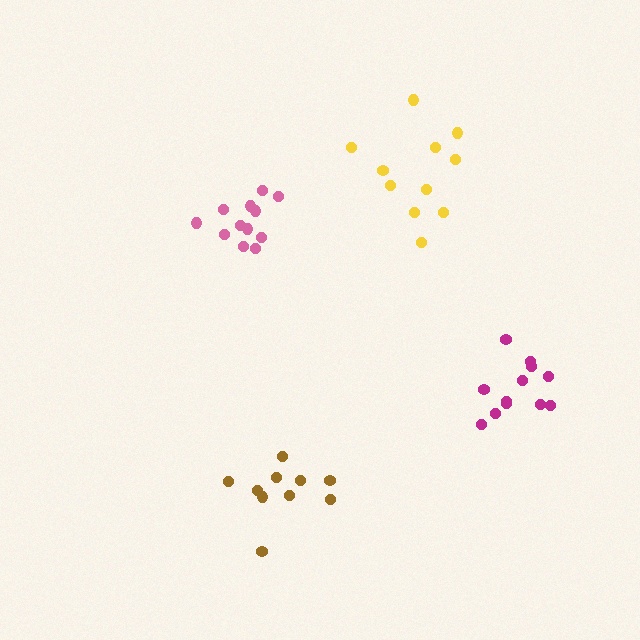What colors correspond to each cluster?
The clusters are colored: magenta, pink, brown, yellow.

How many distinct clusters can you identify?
There are 4 distinct clusters.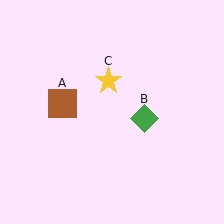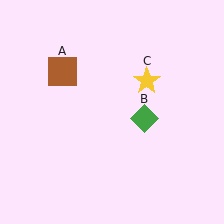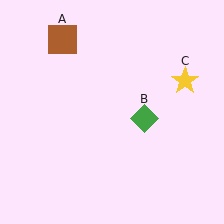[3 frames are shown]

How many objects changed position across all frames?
2 objects changed position: brown square (object A), yellow star (object C).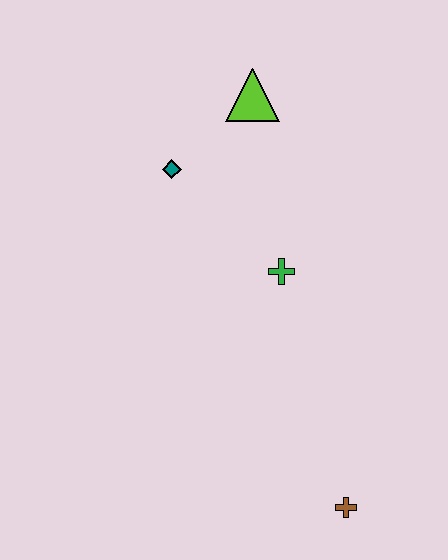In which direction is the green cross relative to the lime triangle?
The green cross is below the lime triangle.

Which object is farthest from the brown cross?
The lime triangle is farthest from the brown cross.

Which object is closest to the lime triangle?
The teal diamond is closest to the lime triangle.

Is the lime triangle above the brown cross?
Yes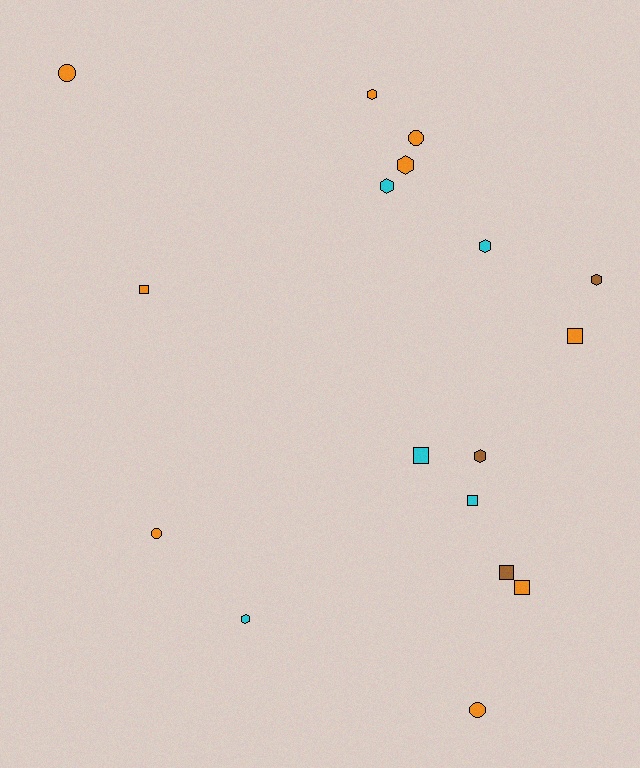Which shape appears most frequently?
Hexagon, with 7 objects.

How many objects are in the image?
There are 17 objects.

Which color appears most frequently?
Orange, with 9 objects.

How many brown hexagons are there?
There are 2 brown hexagons.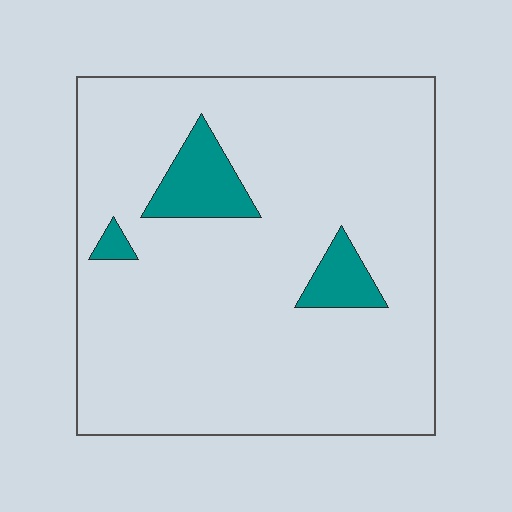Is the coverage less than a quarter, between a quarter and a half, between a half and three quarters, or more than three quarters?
Less than a quarter.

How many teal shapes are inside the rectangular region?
3.